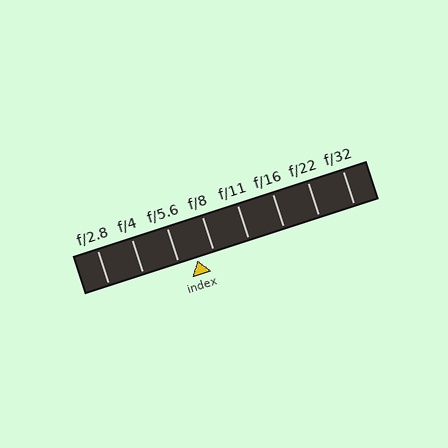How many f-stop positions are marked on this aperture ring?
There are 8 f-stop positions marked.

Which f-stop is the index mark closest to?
The index mark is closest to f/5.6.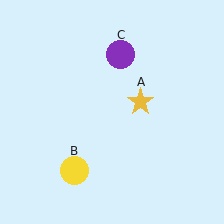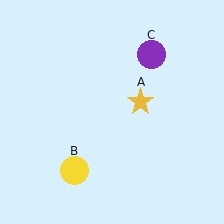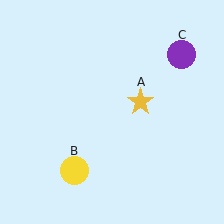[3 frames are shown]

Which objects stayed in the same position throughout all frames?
Yellow star (object A) and yellow circle (object B) remained stationary.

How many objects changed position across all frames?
1 object changed position: purple circle (object C).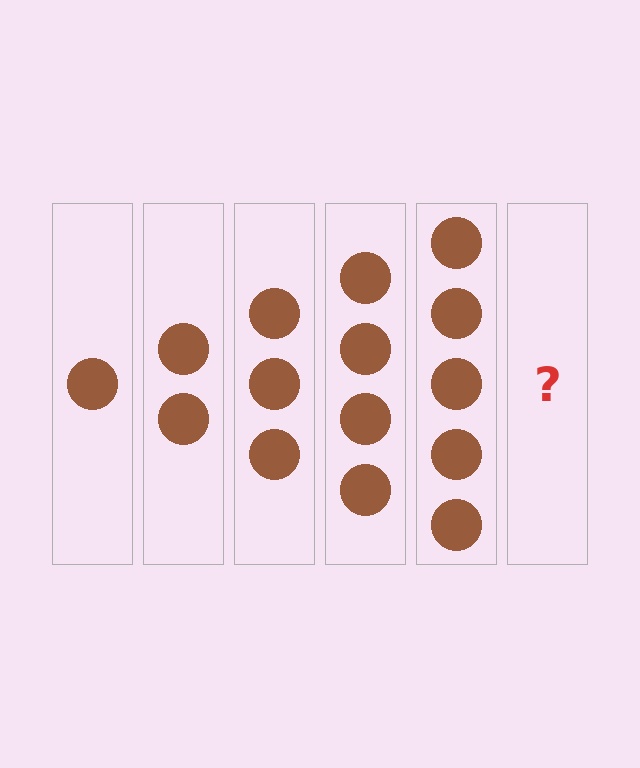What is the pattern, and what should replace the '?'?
The pattern is that each step adds one more circle. The '?' should be 6 circles.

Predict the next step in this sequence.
The next step is 6 circles.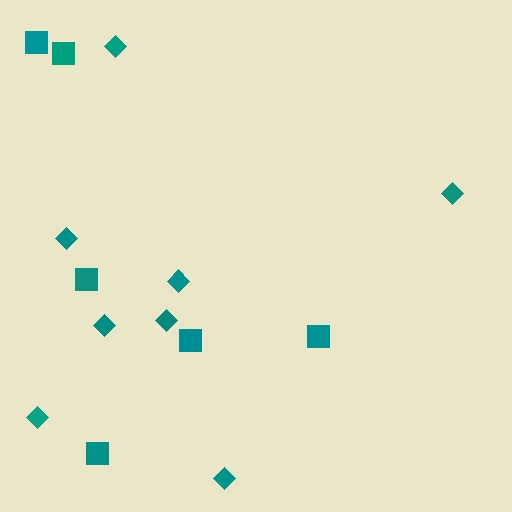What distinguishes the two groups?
There are 2 groups: one group of diamonds (8) and one group of squares (6).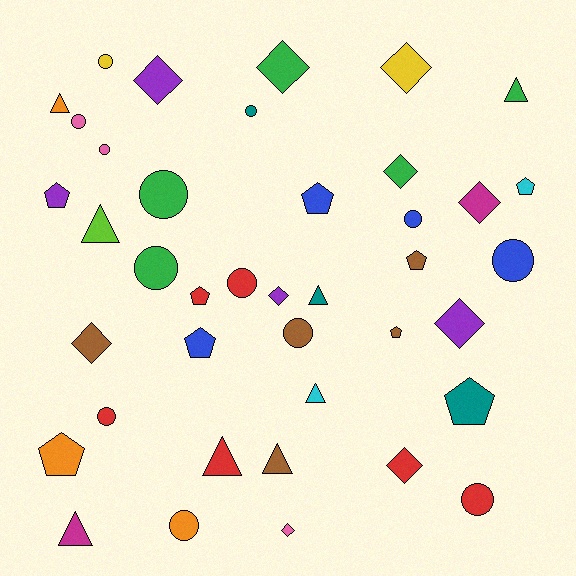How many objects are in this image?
There are 40 objects.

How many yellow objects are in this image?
There are 2 yellow objects.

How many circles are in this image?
There are 13 circles.